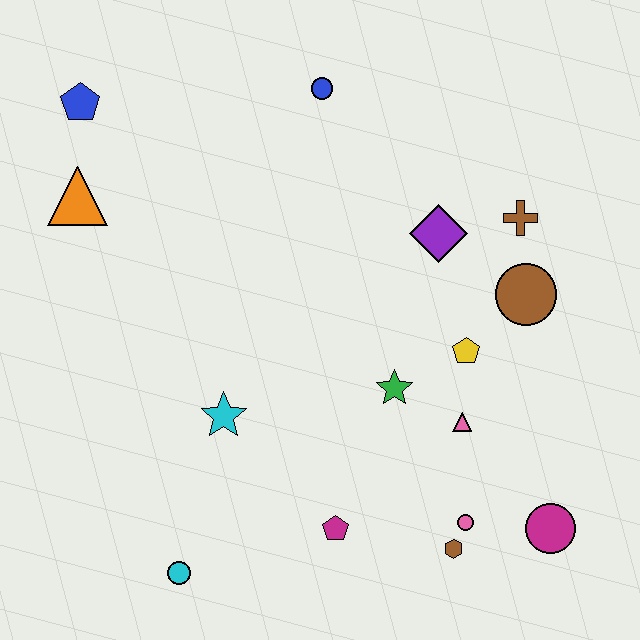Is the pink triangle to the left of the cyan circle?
No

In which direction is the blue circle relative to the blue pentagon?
The blue circle is to the right of the blue pentagon.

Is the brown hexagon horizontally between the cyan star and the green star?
No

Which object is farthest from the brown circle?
The blue pentagon is farthest from the brown circle.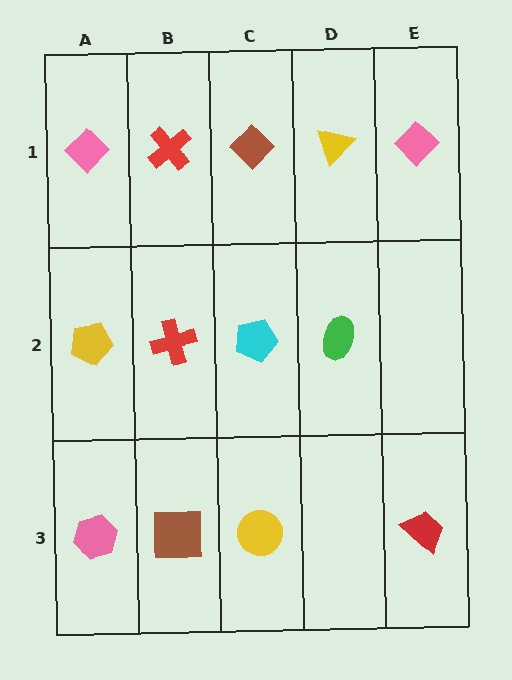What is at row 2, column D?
A green ellipse.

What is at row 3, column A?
A pink hexagon.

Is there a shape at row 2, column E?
No, that cell is empty.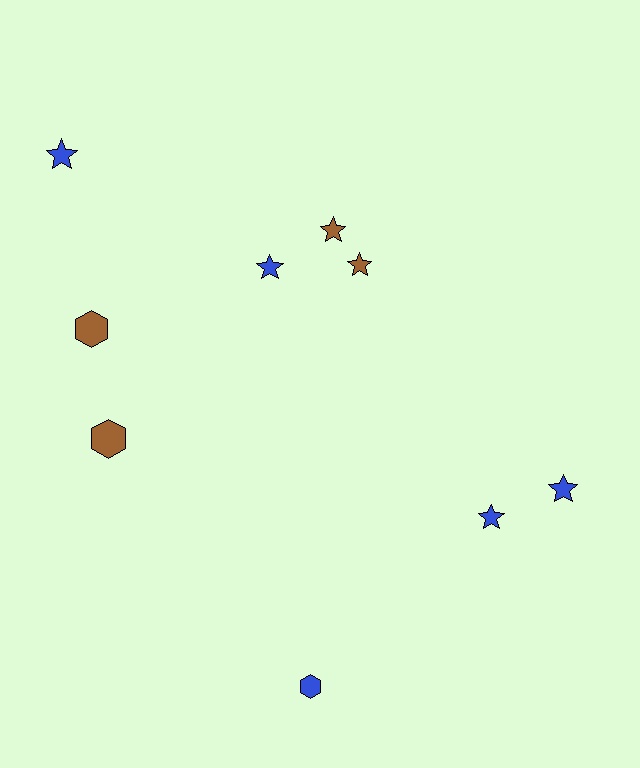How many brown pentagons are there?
There are no brown pentagons.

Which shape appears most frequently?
Star, with 6 objects.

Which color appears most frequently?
Blue, with 5 objects.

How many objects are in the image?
There are 9 objects.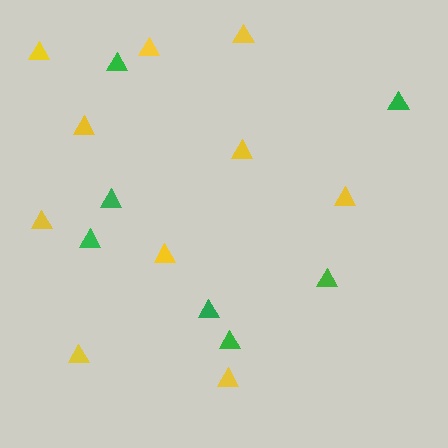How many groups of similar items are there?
There are 2 groups: one group of yellow triangles (10) and one group of green triangles (7).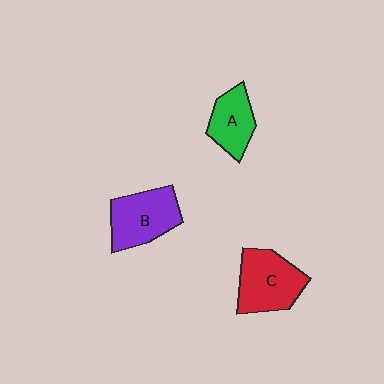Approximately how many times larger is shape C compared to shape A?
Approximately 1.5 times.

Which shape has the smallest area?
Shape A (green).